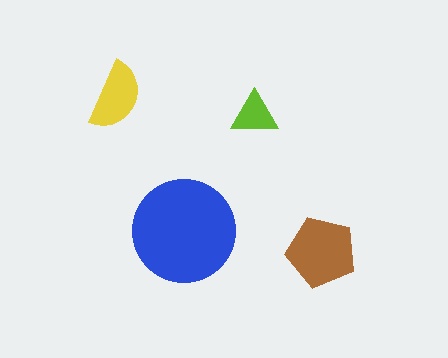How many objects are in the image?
There are 4 objects in the image.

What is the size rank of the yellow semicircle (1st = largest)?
3rd.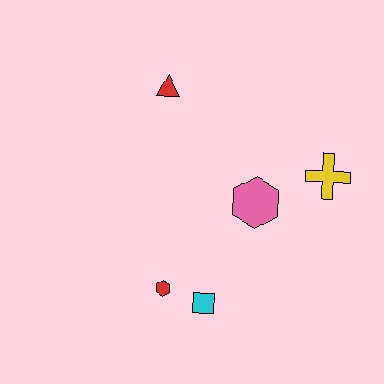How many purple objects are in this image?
There are no purple objects.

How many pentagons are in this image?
There are no pentagons.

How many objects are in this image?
There are 5 objects.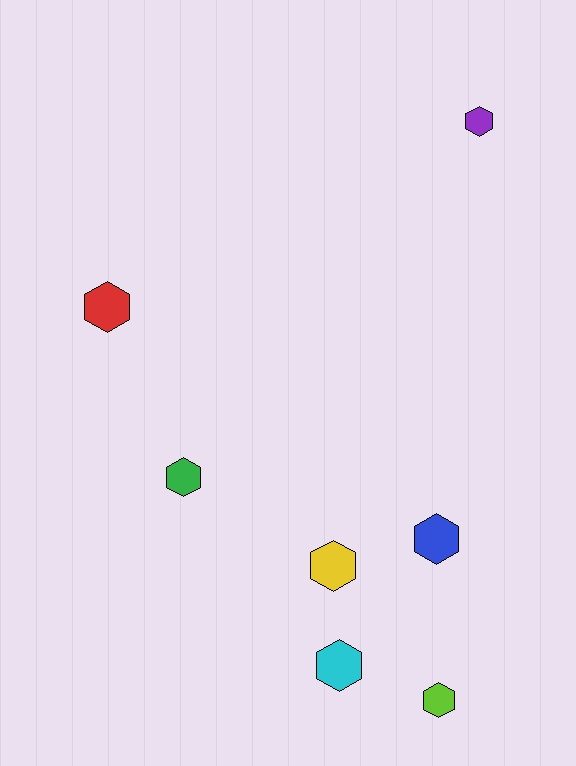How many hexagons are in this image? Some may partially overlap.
There are 7 hexagons.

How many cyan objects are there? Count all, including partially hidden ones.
There is 1 cyan object.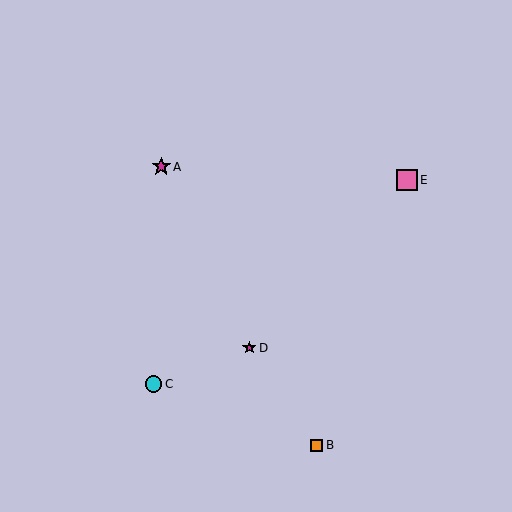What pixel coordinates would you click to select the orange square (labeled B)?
Click at (317, 445) to select the orange square B.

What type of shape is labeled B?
Shape B is an orange square.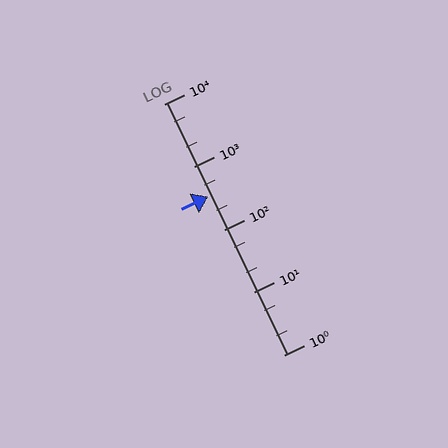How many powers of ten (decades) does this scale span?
The scale spans 4 decades, from 1 to 10000.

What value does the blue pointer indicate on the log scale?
The pointer indicates approximately 340.